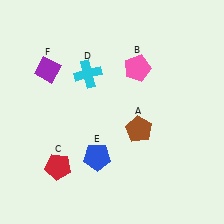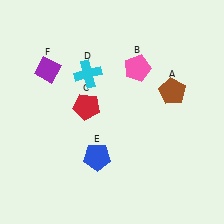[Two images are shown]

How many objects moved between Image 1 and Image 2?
2 objects moved between the two images.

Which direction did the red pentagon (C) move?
The red pentagon (C) moved up.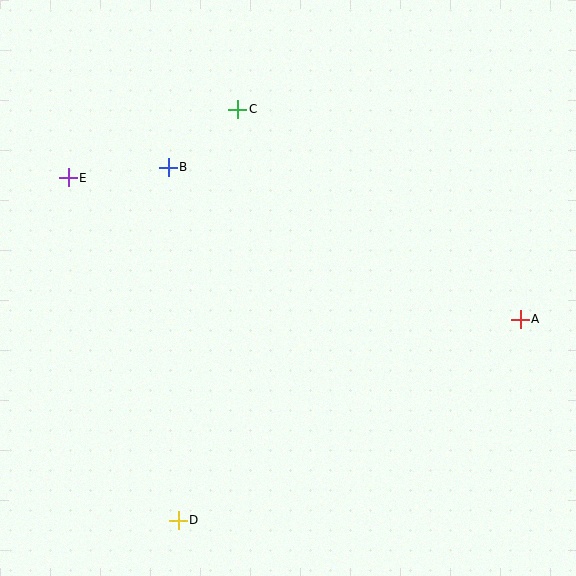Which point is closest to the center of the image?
Point B at (168, 167) is closest to the center.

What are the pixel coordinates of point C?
Point C is at (238, 109).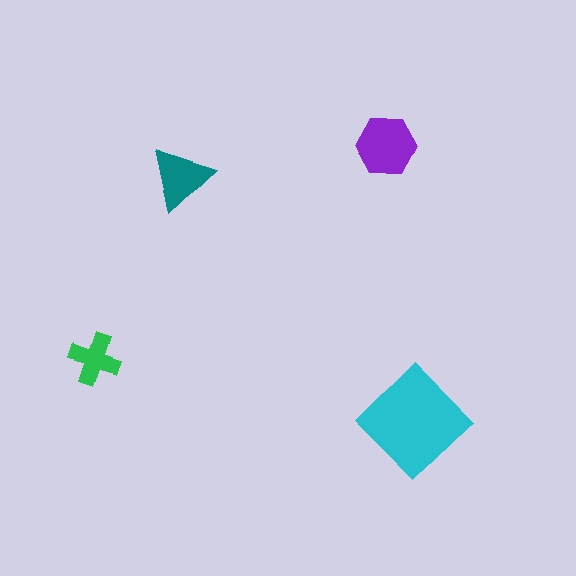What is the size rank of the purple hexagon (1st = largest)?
2nd.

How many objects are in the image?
There are 4 objects in the image.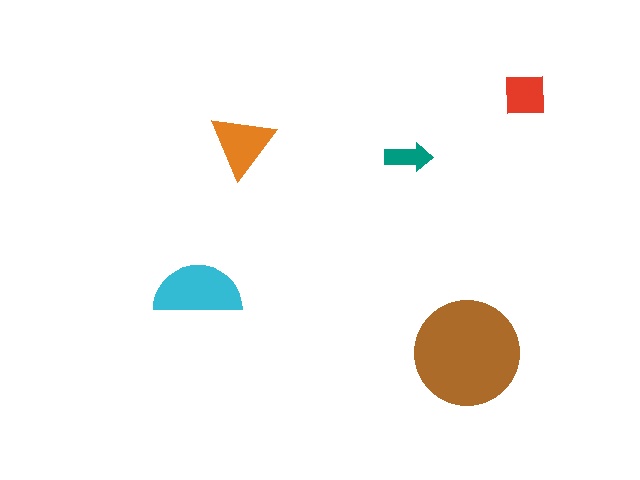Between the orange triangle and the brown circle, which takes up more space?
The brown circle.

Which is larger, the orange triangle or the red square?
The orange triangle.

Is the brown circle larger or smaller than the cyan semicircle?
Larger.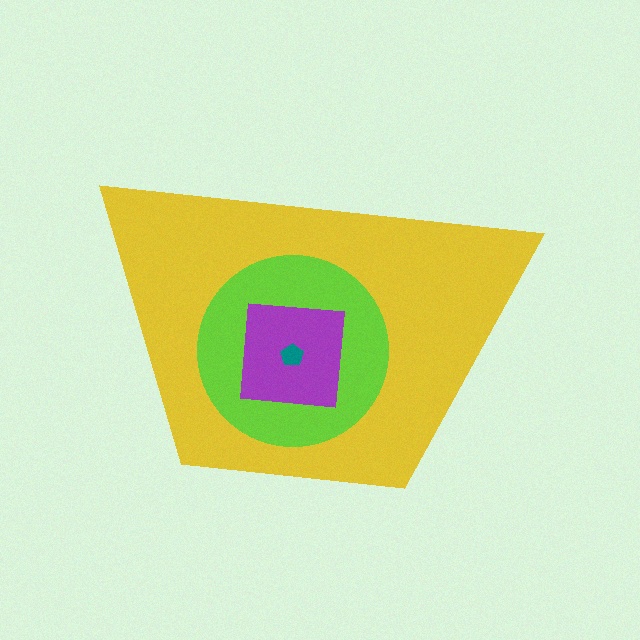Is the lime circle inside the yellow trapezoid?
Yes.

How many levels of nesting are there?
4.